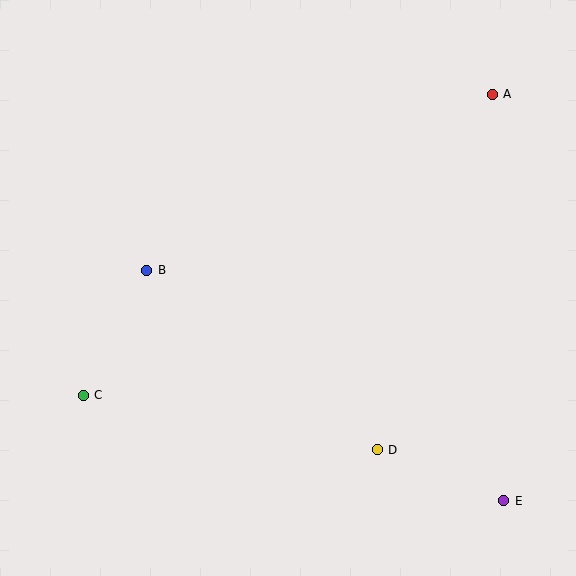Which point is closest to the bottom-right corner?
Point E is closest to the bottom-right corner.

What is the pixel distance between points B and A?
The distance between B and A is 388 pixels.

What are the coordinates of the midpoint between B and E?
The midpoint between B and E is at (325, 386).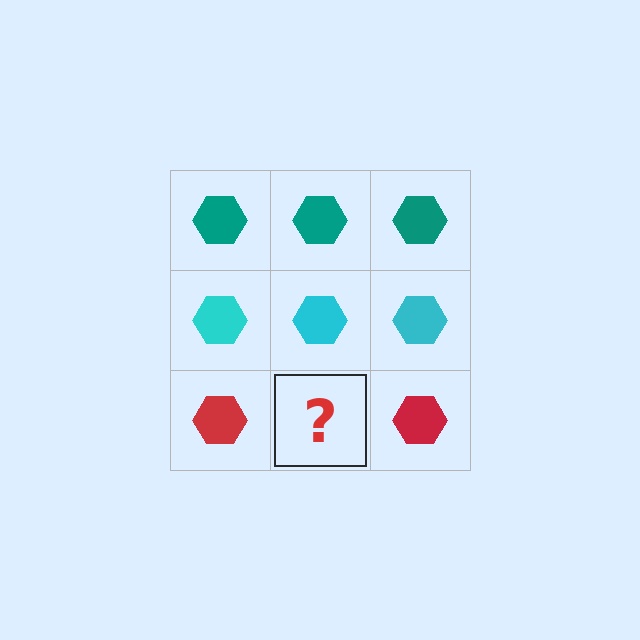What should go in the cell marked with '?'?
The missing cell should contain a red hexagon.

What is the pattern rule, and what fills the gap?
The rule is that each row has a consistent color. The gap should be filled with a red hexagon.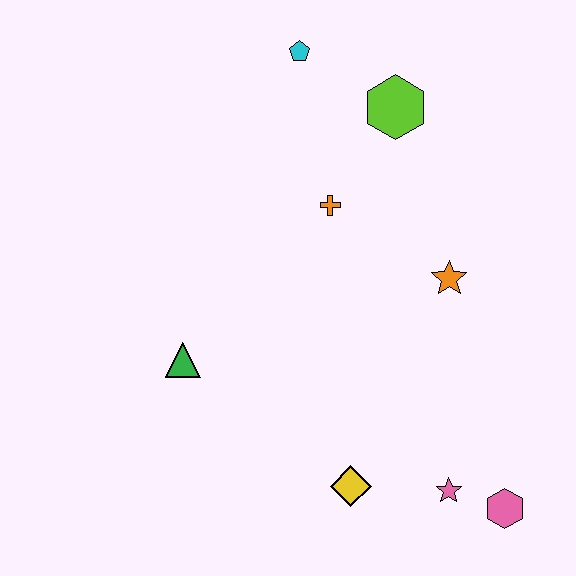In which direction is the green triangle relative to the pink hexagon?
The green triangle is to the left of the pink hexagon.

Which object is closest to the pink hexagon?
The pink star is closest to the pink hexagon.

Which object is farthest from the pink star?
The cyan pentagon is farthest from the pink star.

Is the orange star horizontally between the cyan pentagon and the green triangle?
No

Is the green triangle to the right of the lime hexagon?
No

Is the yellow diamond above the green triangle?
No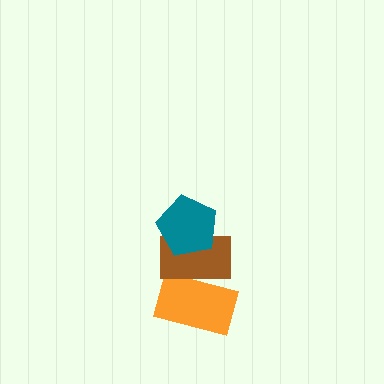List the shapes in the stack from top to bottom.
From top to bottom: the teal pentagon, the brown rectangle, the orange rectangle.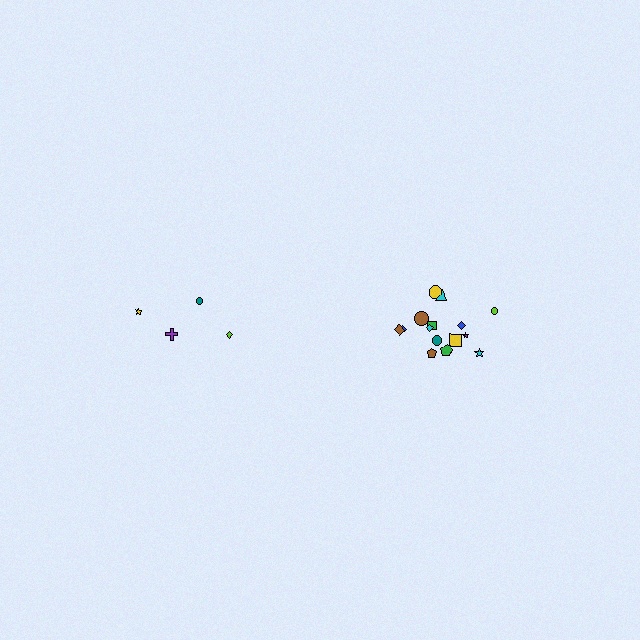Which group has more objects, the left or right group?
The right group.